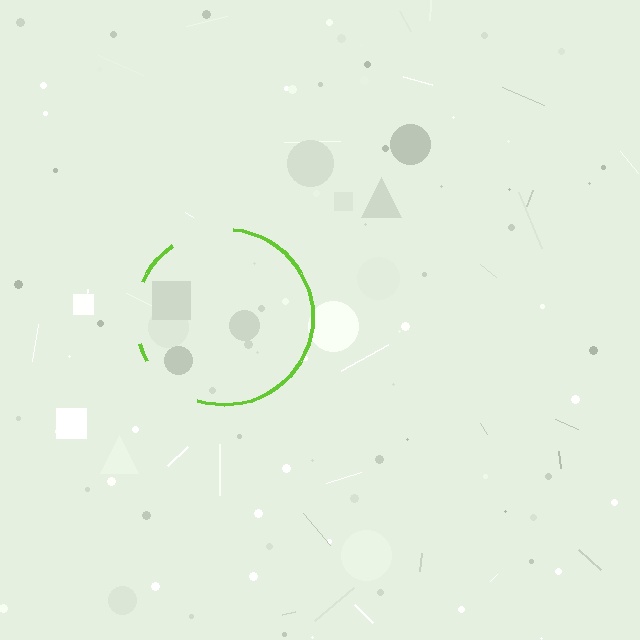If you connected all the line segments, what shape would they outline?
They would outline a circle.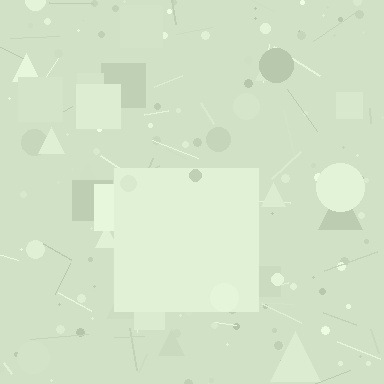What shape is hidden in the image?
A square is hidden in the image.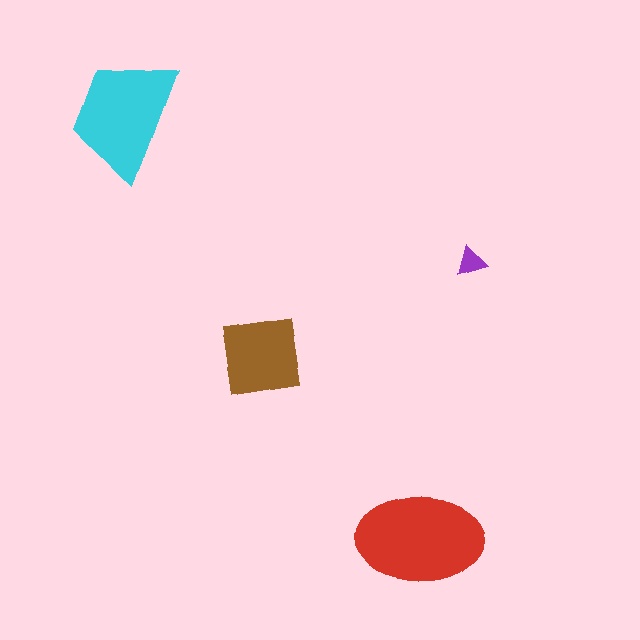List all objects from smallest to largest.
The purple triangle, the brown square, the cyan trapezoid, the red ellipse.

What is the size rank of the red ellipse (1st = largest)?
1st.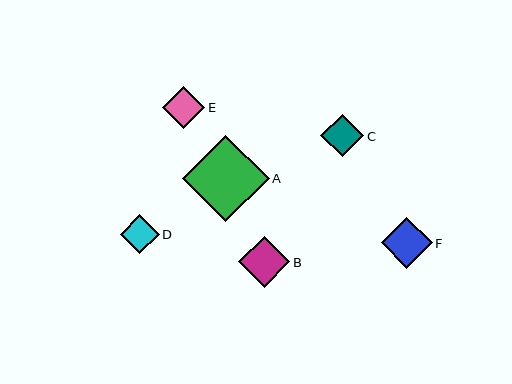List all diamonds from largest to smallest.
From largest to smallest: A, B, F, C, E, D.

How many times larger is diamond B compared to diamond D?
Diamond B is approximately 1.3 times the size of diamond D.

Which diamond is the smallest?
Diamond D is the smallest with a size of approximately 39 pixels.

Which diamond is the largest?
Diamond A is the largest with a size of approximately 87 pixels.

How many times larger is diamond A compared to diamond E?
Diamond A is approximately 2.0 times the size of diamond E.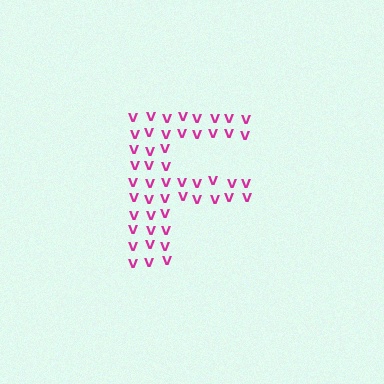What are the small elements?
The small elements are letter V's.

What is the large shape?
The large shape is the letter F.